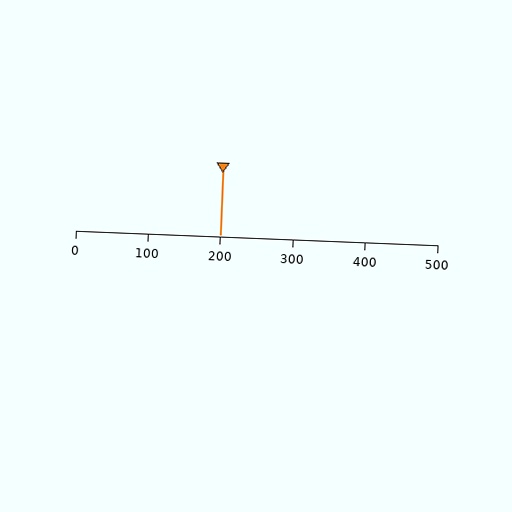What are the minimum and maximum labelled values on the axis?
The axis runs from 0 to 500.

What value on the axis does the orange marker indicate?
The marker indicates approximately 200.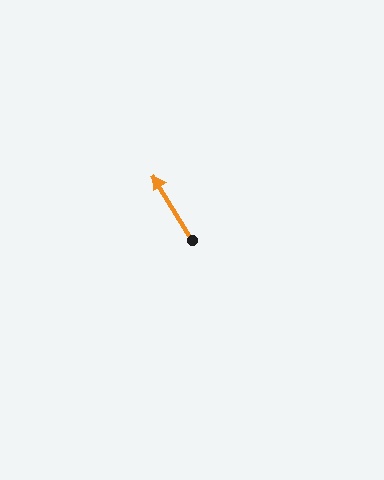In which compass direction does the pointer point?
Northwest.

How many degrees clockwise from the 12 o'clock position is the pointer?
Approximately 329 degrees.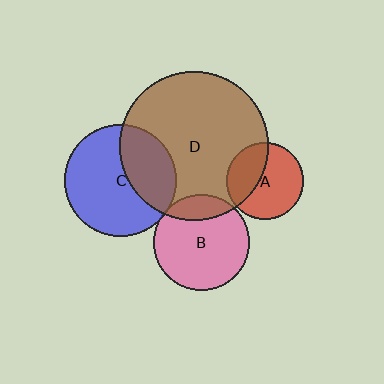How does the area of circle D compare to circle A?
Approximately 3.7 times.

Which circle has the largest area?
Circle D (brown).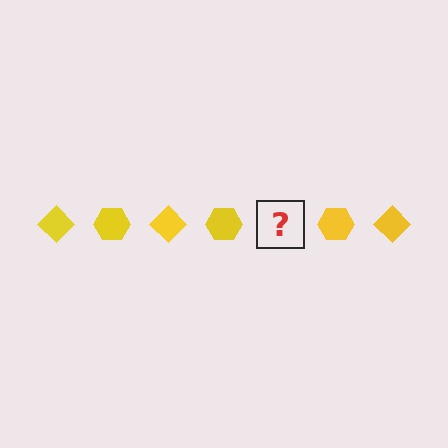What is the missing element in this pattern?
The missing element is a yellow diamond.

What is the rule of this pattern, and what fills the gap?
The rule is that the pattern cycles through diamond, hexagon shapes in yellow. The gap should be filled with a yellow diamond.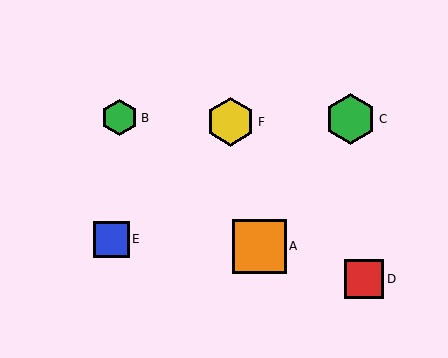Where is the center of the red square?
The center of the red square is at (364, 279).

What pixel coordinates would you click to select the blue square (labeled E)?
Click at (111, 239) to select the blue square E.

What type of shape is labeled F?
Shape F is a yellow hexagon.